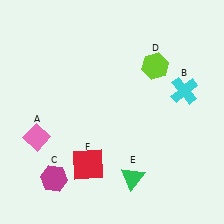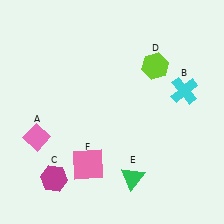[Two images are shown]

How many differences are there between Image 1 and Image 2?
There is 1 difference between the two images.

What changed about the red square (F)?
In Image 1, F is red. In Image 2, it changed to pink.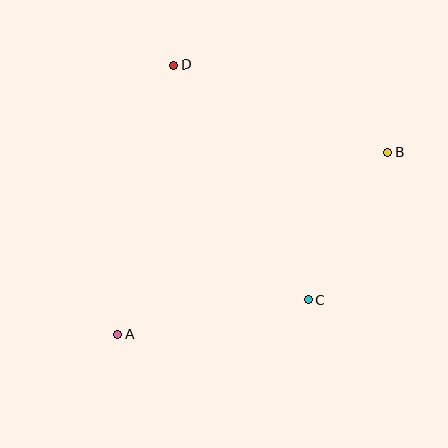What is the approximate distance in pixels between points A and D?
The distance between A and D is approximately 276 pixels.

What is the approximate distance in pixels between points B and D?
The distance between B and D is approximately 231 pixels.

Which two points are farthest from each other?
Points A and B are farthest from each other.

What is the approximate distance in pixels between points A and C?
The distance between A and C is approximately 193 pixels.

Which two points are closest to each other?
Points B and C are closest to each other.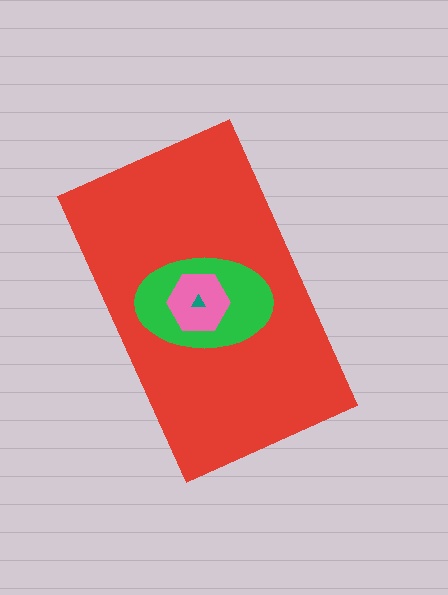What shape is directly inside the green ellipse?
The pink hexagon.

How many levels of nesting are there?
4.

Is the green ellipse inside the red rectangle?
Yes.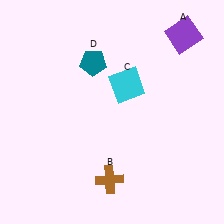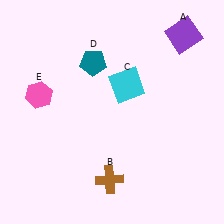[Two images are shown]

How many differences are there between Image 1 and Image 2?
There is 1 difference between the two images.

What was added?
A pink hexagon (E) was added in Image 2.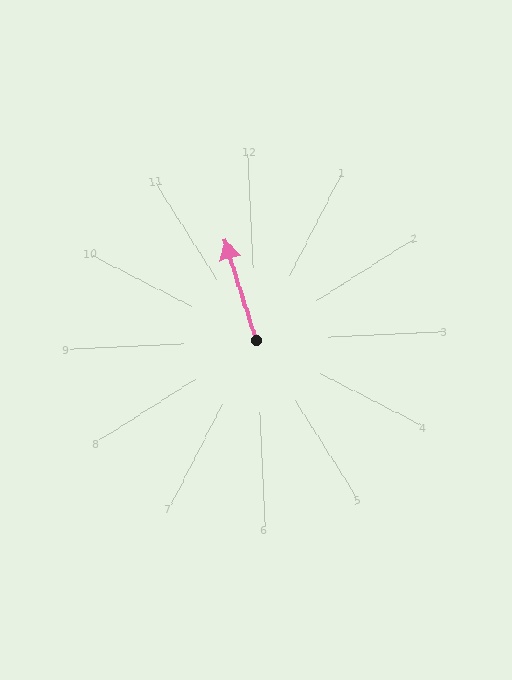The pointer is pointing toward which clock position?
Roughly 12 o'clock.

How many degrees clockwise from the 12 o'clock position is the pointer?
Approximately 345 degrees.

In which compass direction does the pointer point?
North.